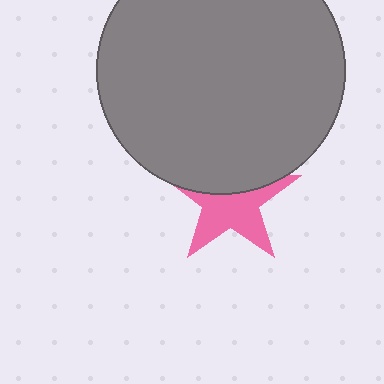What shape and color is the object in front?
The object in front is a gray circle.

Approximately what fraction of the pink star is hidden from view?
Roughly 43% of the pink star is hidden behind the gray circle.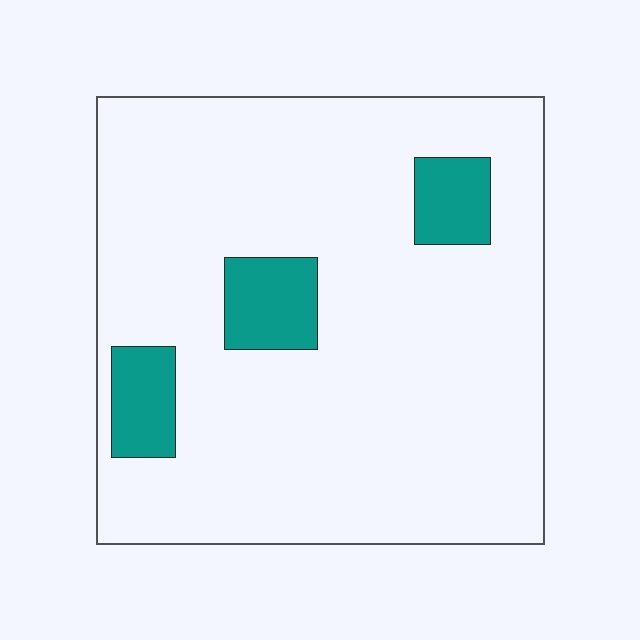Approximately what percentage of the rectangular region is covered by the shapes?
Approximately 10%.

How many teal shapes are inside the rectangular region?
3.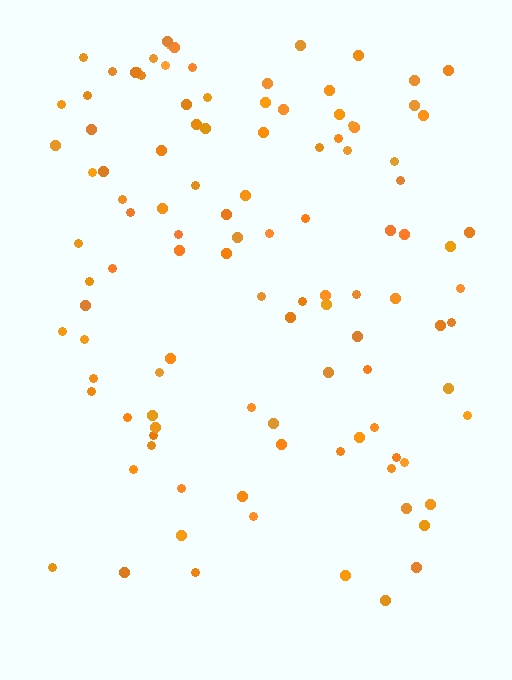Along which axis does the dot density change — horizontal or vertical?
Vertical.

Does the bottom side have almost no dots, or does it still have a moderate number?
Still a moderate number, just noticeably fewer than the top.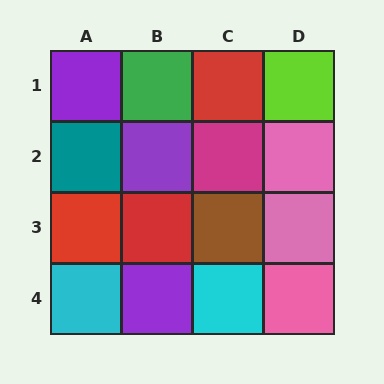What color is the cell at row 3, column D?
Pink.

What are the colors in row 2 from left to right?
Teal, purple, magenta, pink.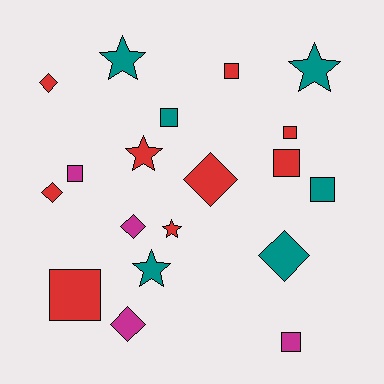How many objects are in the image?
There are 19 objects.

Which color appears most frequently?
Red, with 9 objects.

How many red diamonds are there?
There are 3 red diamonds.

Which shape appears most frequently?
Square, with 8 objects.